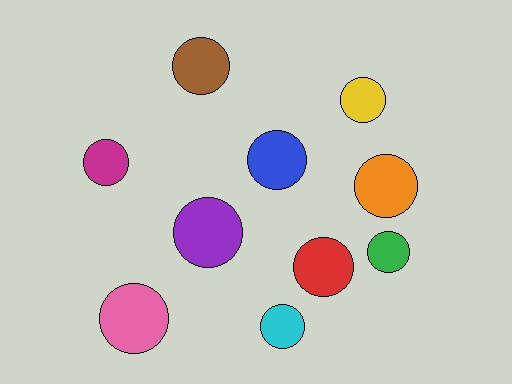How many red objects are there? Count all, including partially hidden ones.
There is 1 red object.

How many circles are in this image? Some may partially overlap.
There are 10 circles.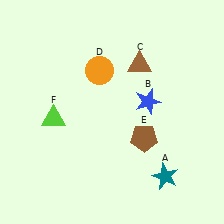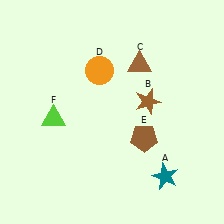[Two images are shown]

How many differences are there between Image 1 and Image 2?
There is 1 difference between the two images.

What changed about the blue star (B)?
In Image 1, B is blue. In Image 2, it changed to brown.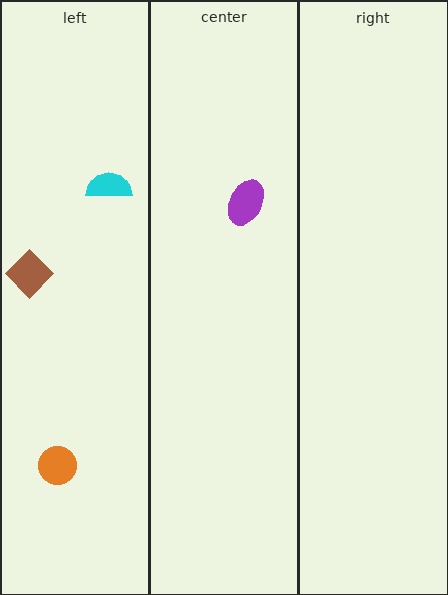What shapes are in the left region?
The brown diamond, the orange circle, the cyan semicircle.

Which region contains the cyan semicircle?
The left region.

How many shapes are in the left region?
3.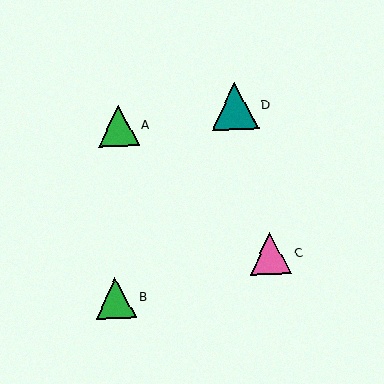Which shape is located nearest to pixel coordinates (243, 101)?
The teal triangle (labeled D) at (235, 106) is nearest to that location.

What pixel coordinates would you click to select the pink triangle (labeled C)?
Click at (270, 254) to select the pink triangle C.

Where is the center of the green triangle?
The center of the green triangle is at (118, 126).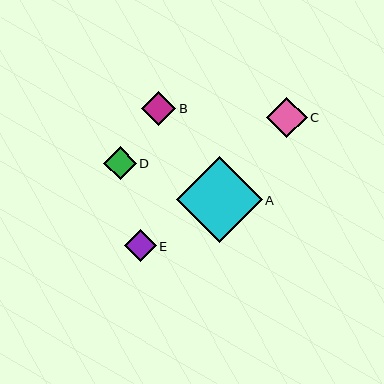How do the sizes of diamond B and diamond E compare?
Diamond B and diamond E are approximately the same size.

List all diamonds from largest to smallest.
From largest to smallest: A, C, B, D, E.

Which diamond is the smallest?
Diamond E is the smallest with a size of approximately 32 pixels.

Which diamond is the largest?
Diamond A is the largest with a size of approximately 86 pixels.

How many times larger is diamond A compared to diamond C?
Diamond A is approximately 2.1 times the size of diamond C.